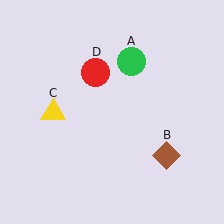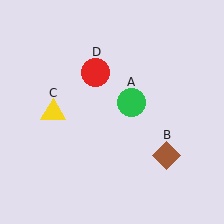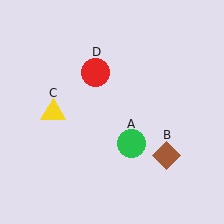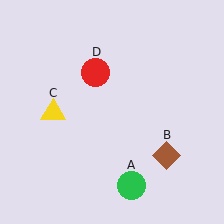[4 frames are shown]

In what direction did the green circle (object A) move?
The green circle (object A) moved down.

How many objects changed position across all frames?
1 object changed position: green circle (object A).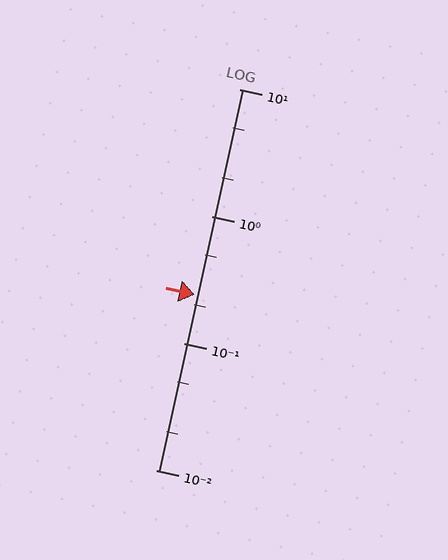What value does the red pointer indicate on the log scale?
The pointer indicates approximately 0.24.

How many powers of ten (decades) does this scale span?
The scale spans 3 decades, from 0.01 to 10.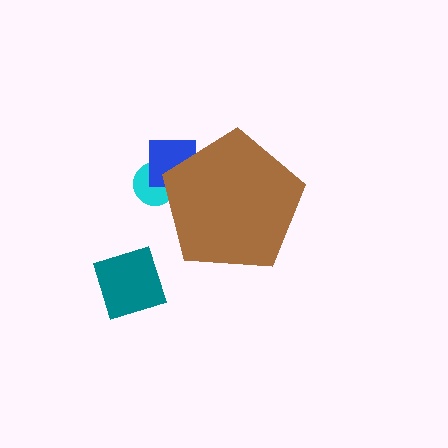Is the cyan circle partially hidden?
Yes, the cyan circle is partially hidden behind the brown pentagon.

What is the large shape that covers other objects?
A brown pentagon.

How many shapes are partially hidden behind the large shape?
2 shapes are partially hidden.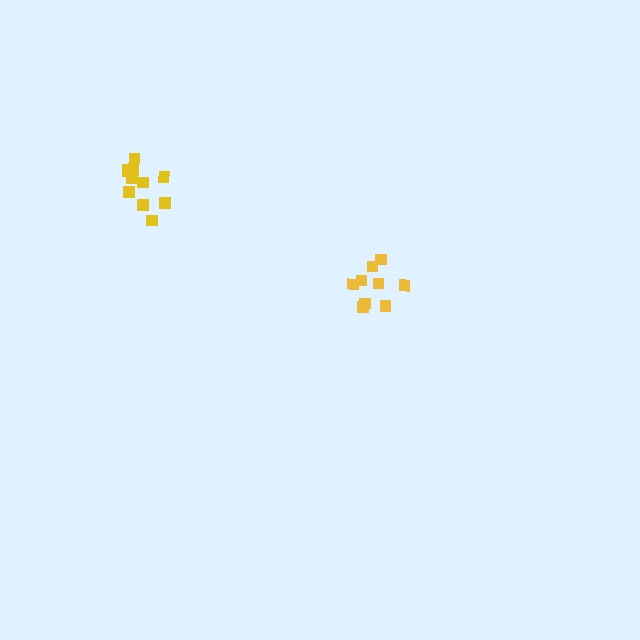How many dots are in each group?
Group 1: 10 dots, Group 2: 11 dots (21 total).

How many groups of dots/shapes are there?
There are 2 groups.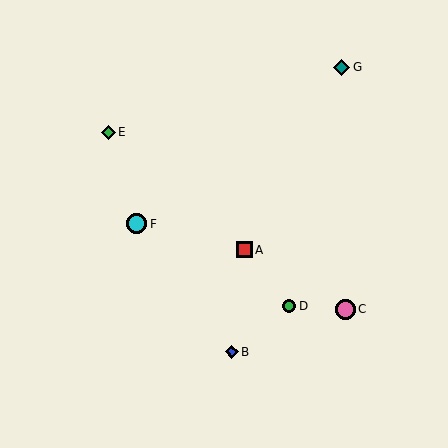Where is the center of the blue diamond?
The center of the blue diamond is at (232, 352).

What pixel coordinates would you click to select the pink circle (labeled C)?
Click at (346, 309) to select the pink circle C.